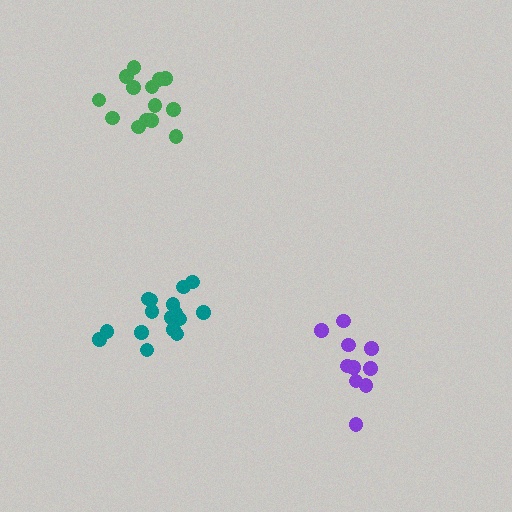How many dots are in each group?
Group 1: 10 dots, Group 2: 16 dots, Group 3: 14 dots (40 total).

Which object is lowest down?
The purple cluster is bottommost.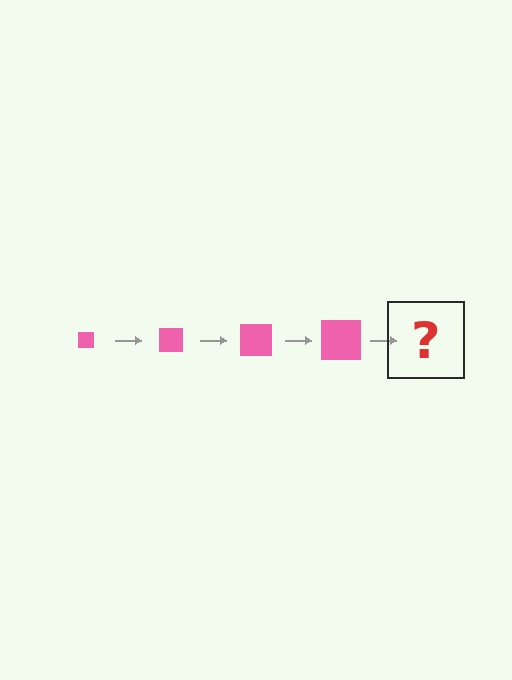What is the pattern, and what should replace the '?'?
The pattern is that the square gets progressively larger each step. The '?' should be a pink square, larger than the previous one.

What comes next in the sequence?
The next element should be a pink square, larger than the previous one.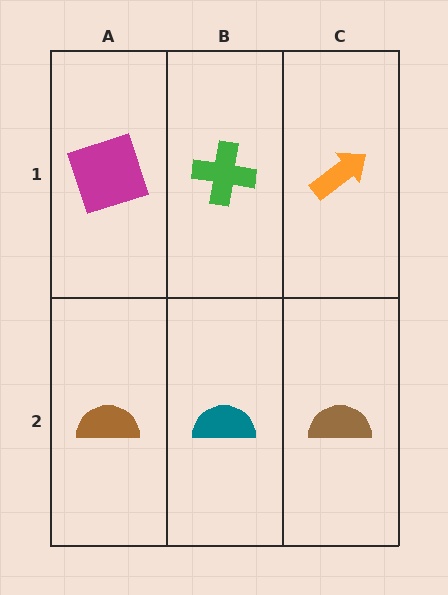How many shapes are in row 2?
3 shapes.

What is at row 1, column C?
An orange arrow.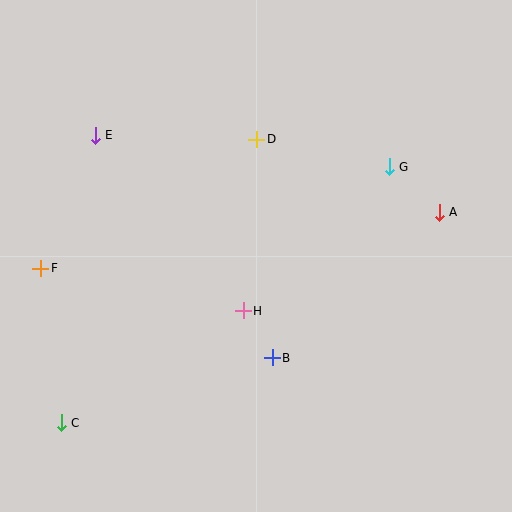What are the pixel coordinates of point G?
Point G is at (389, 167).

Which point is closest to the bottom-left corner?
Point C is closest to the bottom-left corner.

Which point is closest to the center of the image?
Point H at (243, 311) is closest to the center.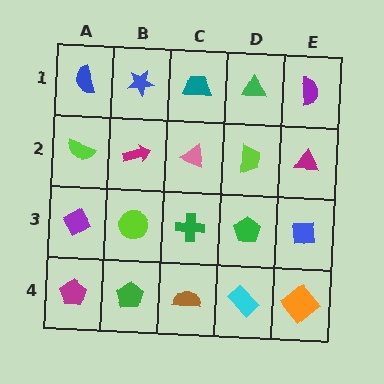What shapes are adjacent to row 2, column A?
A blue semicircle (row 1, column A), a purple diamond (row 3, column A), a magenta arrow (row 2, column B).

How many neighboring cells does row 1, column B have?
3.